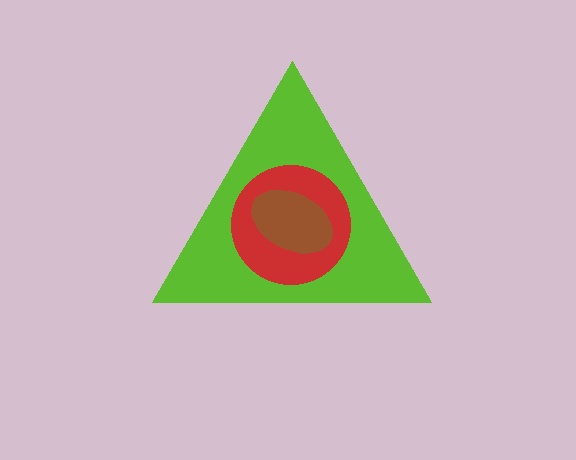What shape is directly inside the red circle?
The brown ellipse.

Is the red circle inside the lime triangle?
Yes.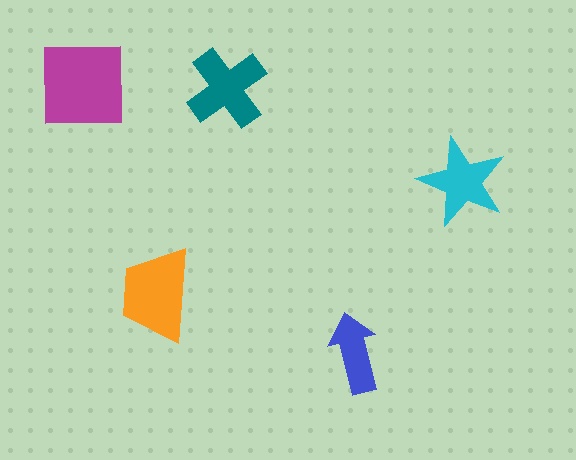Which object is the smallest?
The blue arrow.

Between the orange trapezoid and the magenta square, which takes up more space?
The magenta square.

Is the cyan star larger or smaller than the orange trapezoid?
Smaller.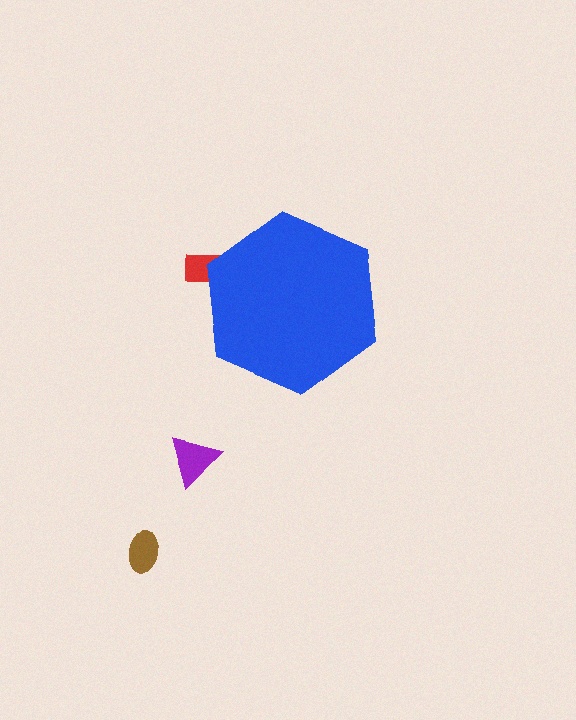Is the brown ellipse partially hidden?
No, the brown ellipse is fully visible.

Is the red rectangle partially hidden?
Yes, the red rectangle is partially hidden behind the blue hexagon.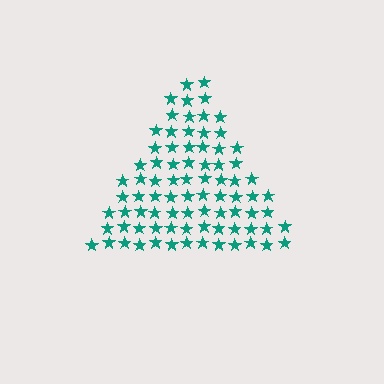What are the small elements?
The small elements are stars.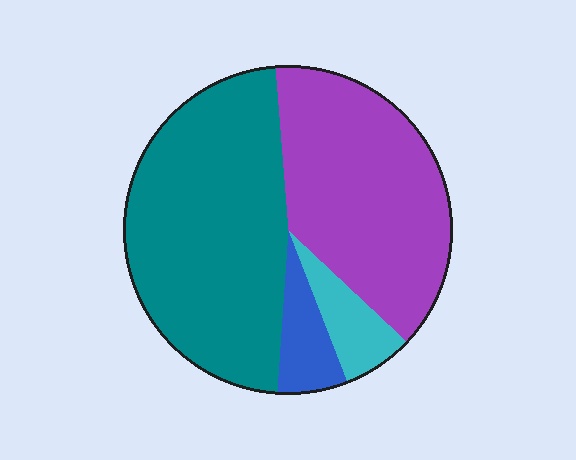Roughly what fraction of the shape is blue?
Blue takes up less than a sixth of the shape.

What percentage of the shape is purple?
Purple covers around 40% of the shape.